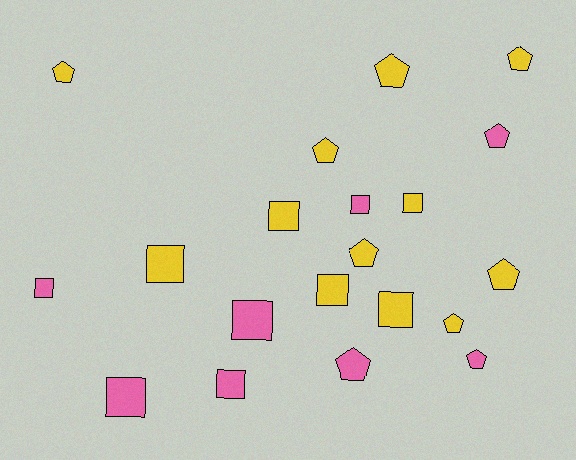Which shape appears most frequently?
Pentagon, with 10 objects.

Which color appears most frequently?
Yellow, with 12 objects.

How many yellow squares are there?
There are 5 yellow squares.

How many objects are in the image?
There are 20 objects.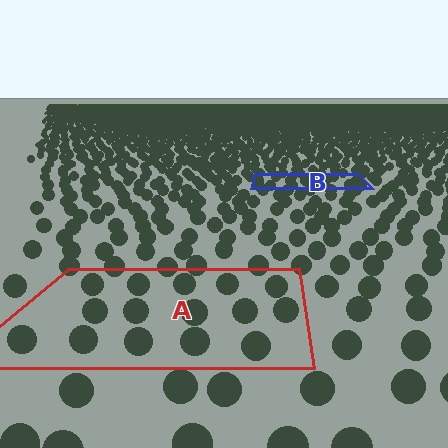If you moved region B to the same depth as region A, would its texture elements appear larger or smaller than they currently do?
They would appear larger. At a closer depth, the same texture elements are projected at a bigger on-screen size.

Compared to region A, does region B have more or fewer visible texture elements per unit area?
Region B has more texture elements per unit area — they are packed more densely because it is farther away.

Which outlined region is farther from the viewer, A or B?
Region B is farther from the viewer — the texture elements inside it appear smaller and more densely packed.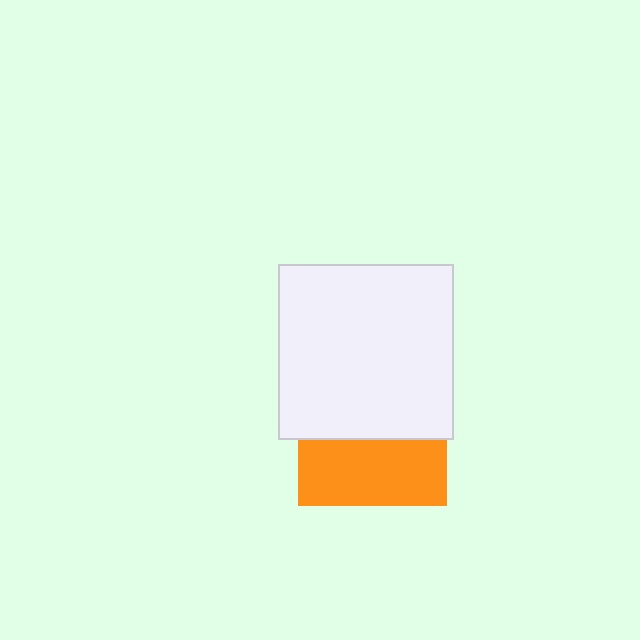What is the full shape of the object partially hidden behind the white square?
The partially hidden object is an orange square.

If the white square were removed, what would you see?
You would see the complete orange square.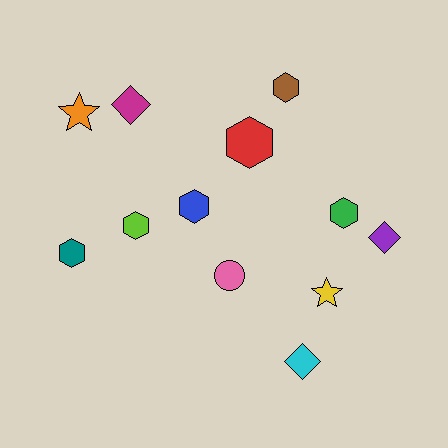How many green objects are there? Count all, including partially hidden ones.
There is 1 green object.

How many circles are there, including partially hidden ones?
There is 1 circle.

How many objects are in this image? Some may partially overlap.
There are 12 objects.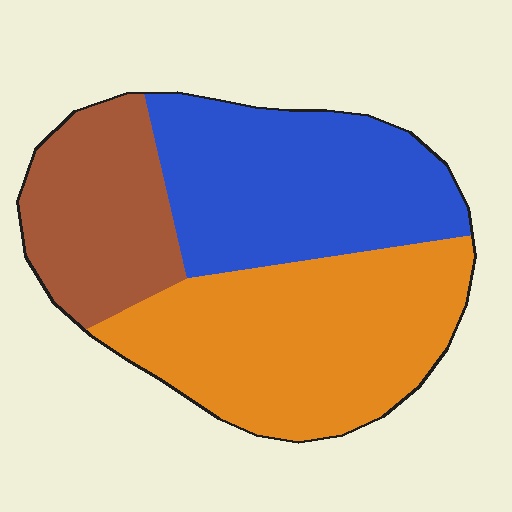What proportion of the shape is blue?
Blue covers 35% of the shape.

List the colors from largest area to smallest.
From largest to smallest: orange, blue, brown.